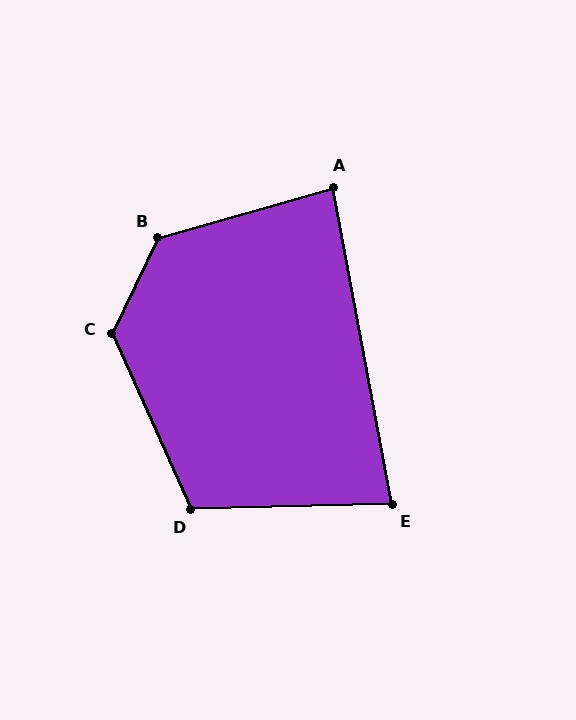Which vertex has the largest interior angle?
B, at approximately 132 degrees.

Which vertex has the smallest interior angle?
E, at approximately 81 degrees.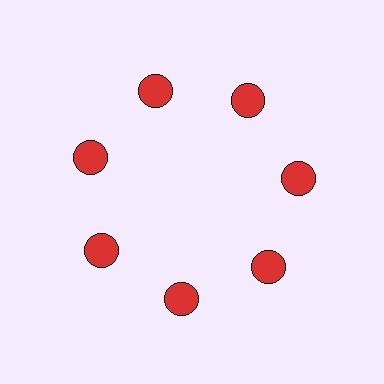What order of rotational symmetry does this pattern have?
This pattern has 7-fold rotational symmetry.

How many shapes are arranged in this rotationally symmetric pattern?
There are 7 shapes, arranged in 7 groups of 1.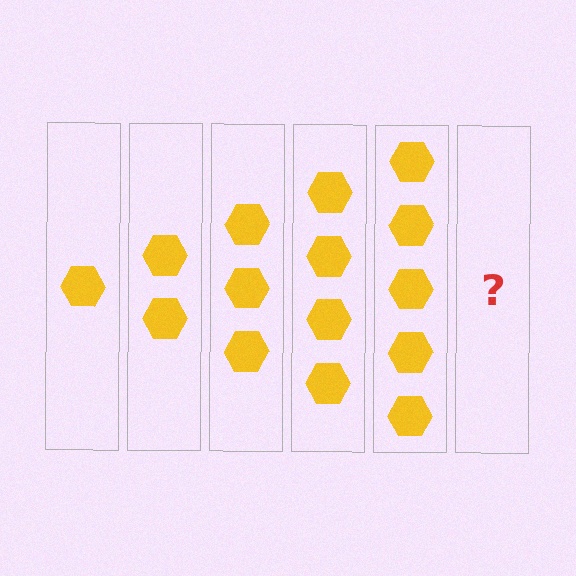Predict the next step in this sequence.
The next step is 6 hexagons.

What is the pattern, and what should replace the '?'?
The pattern is that each step adds one more hexagon. The '?' should be 6 hexagons.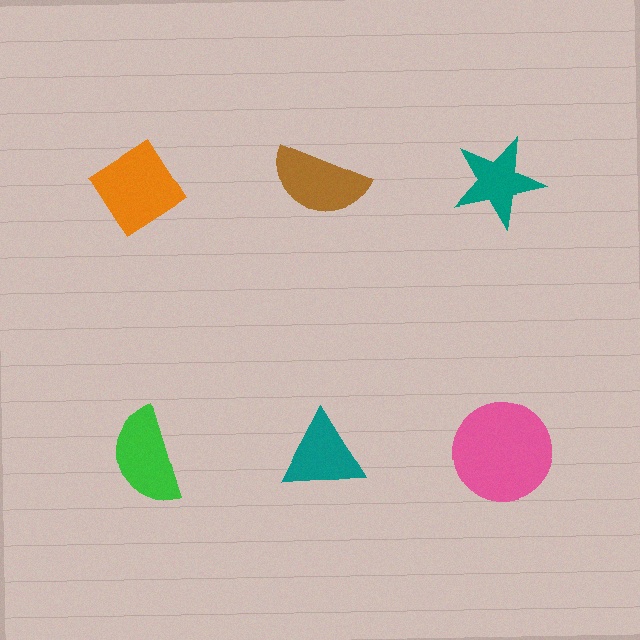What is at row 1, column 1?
An orange diamond.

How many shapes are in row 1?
3 shapes.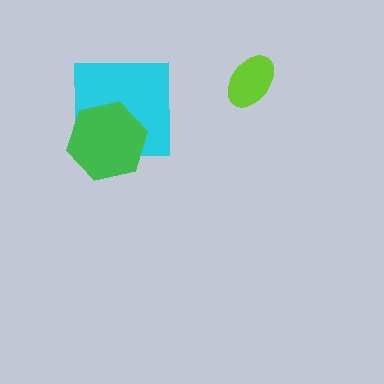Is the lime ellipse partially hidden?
No, no other shape covers it.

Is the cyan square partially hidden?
Yes, it is partially covered by another shape.